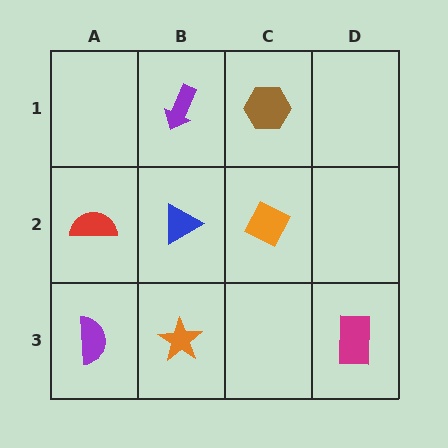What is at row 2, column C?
An orange diamond.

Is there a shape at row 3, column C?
No, that cell is empty.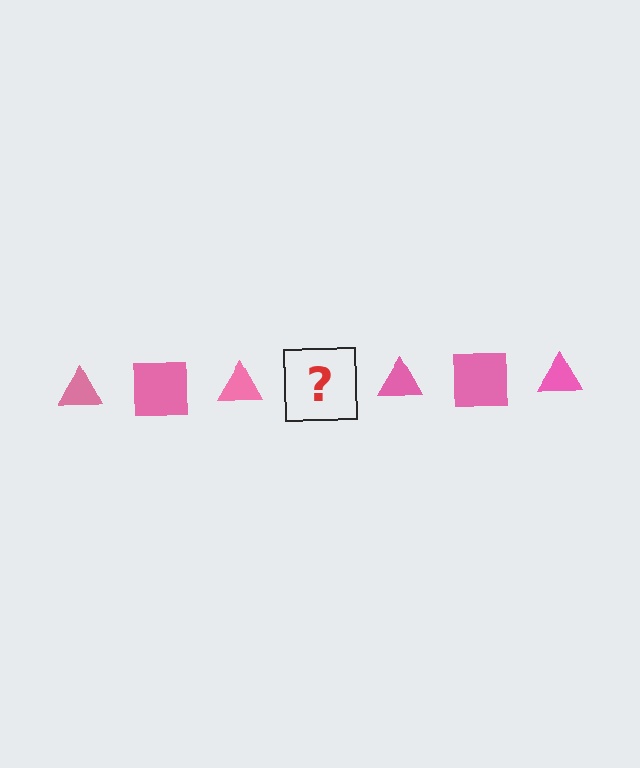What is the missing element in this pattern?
The missing element is a pink square.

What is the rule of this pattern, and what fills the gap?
The rule is that the pattern cycles through triangle, square shapes in pink. The gap should be filled with a pink square.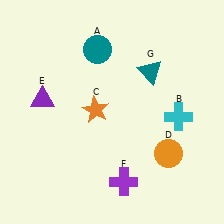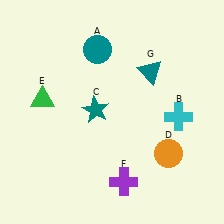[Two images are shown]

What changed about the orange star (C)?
In Image 1, C is orange. In Image 2, it changed to teal.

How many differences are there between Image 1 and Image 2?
There are 2 differences between the two images.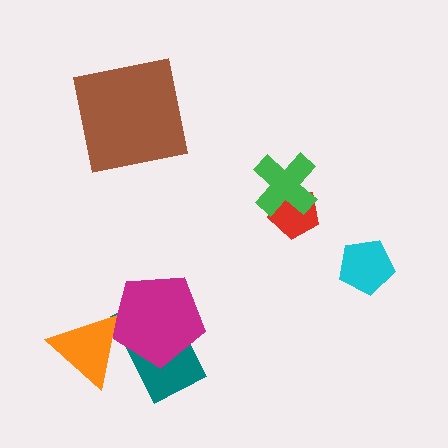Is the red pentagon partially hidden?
Yes, it is partially covered by another shape.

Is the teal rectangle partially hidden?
Yes, it is partially covered by another shape.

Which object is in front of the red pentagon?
The green cross is in front of the red pentagon.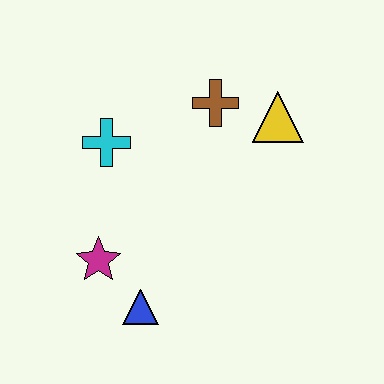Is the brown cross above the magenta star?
Yes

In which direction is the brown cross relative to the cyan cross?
The brown cross is to the right of the cyan cross.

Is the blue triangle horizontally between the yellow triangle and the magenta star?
Yes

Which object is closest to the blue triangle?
The magenta star is closest to the blue triangle.